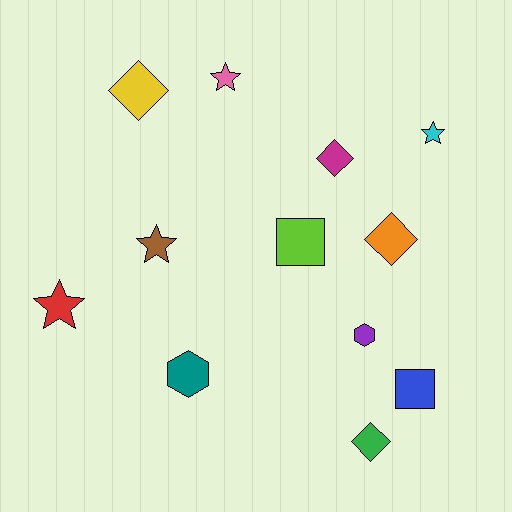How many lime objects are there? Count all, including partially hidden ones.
There is 1 lime object.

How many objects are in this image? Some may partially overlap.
There are 12 objects.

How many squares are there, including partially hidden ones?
There are 2 squares.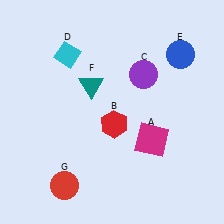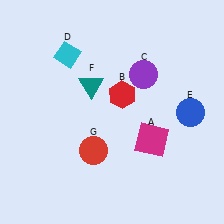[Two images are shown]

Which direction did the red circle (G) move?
The red circle (G) moved up.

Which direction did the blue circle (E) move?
The blue circle (E) moved down.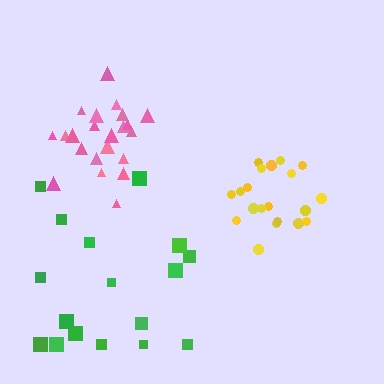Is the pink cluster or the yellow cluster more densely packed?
Yellow.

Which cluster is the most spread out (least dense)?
Green.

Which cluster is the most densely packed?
Yellow.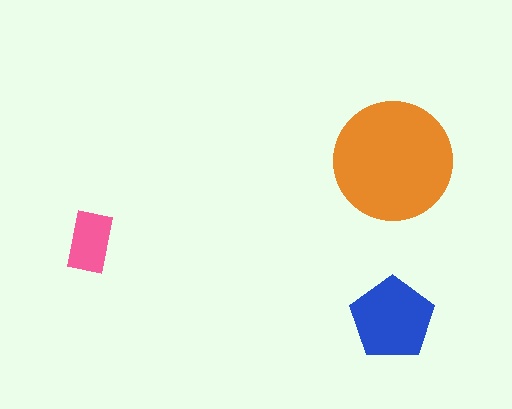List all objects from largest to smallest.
The orange circle, the blue pentagon, the pink rectangle.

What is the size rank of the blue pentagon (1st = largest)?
2nd.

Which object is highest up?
The orange circle is topmost.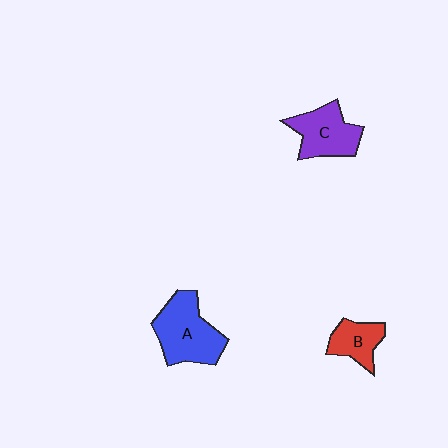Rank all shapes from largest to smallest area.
From largest to smallest: A (blue), C (purple), B (red).